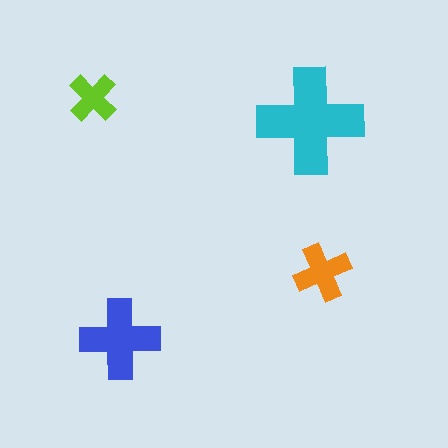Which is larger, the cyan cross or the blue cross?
The cyan one.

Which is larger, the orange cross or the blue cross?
The blue one.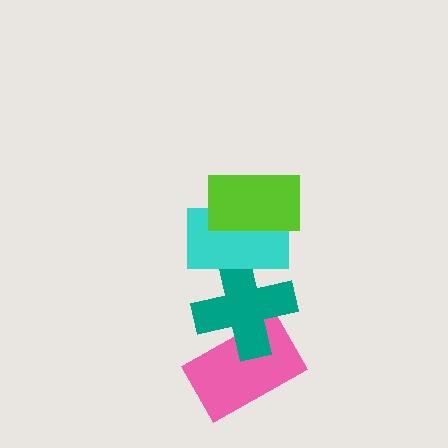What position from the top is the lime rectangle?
The lime rectangle is 1st from the top.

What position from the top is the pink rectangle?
The pink rectangle is 4th from the top.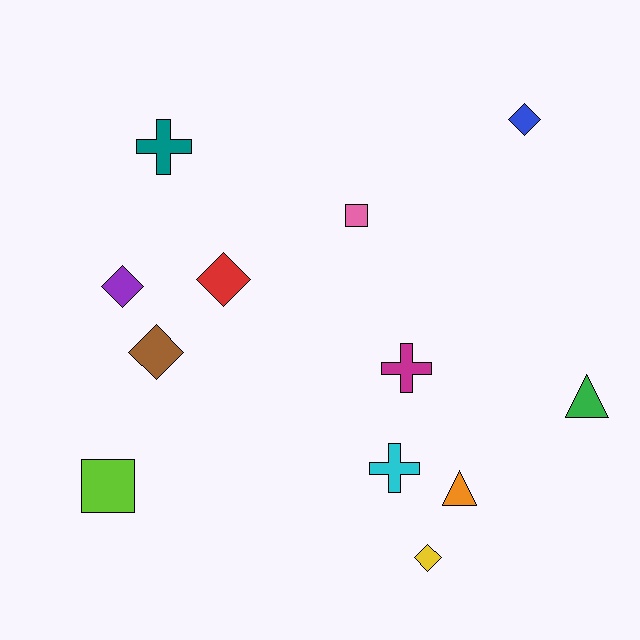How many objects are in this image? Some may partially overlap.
There are 12 objects.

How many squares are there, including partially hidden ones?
There are 2 squares.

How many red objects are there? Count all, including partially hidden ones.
There is 1 red object.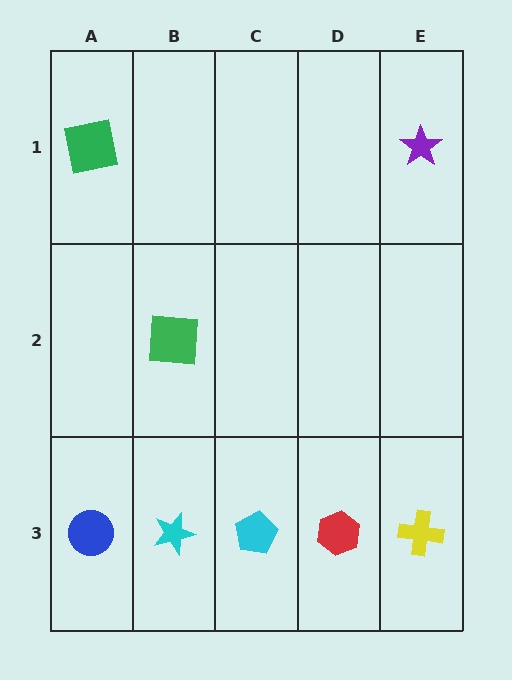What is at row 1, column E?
A purple star.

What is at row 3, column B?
A cyan star.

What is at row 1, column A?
A green square.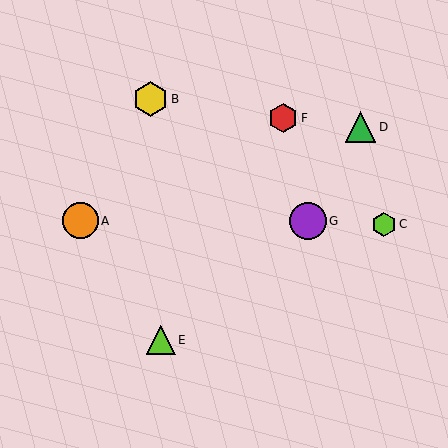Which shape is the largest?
The purple circle (labeled G) is the largest.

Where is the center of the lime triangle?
The center of the lime triangle is at (161, 340).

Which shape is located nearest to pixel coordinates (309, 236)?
The purple circle (labeled G) at (308, 221) is nearest to that location.